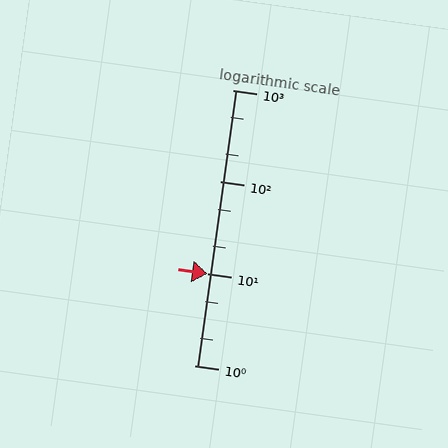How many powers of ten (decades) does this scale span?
The scale spans 3 decades, from 1 to 1000.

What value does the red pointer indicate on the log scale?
The pointer indicates approximately 10.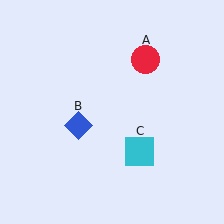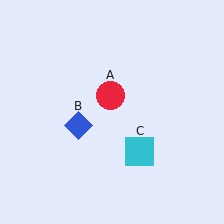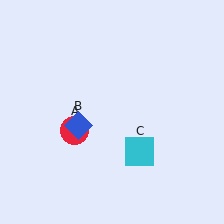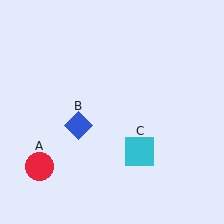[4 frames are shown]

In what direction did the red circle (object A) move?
The red circle (object A) moved down and to the left.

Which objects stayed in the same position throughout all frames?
Blue diamond (object B) and cyan square (object C) remained stationary.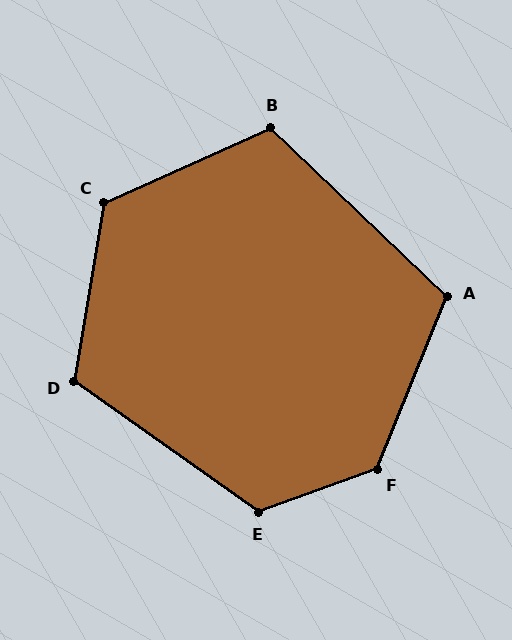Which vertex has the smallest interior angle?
A, at approximately 112 degrees.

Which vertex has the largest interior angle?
F, at approximately 132 degrees.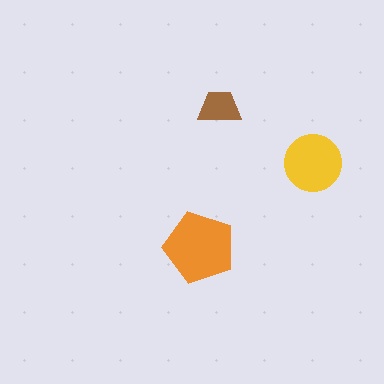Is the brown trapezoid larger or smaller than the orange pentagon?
Smaller.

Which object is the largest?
The orange pentagon.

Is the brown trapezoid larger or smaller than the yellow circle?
Smaller.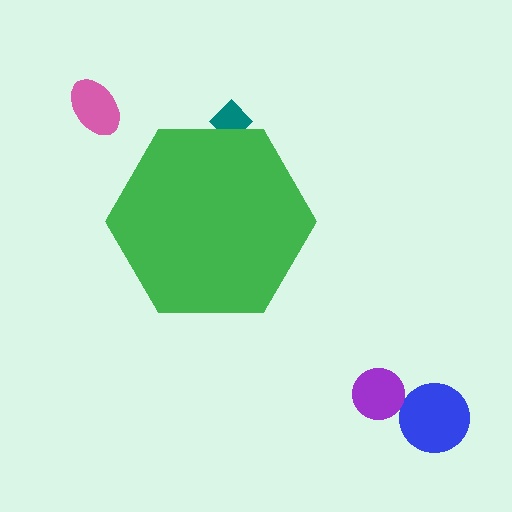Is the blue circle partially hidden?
No, the blue circle is fully visible.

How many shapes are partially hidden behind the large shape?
1 shape is partially hidden.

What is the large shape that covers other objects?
A green hexagon.